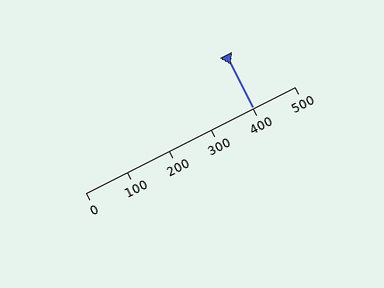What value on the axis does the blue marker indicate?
The marker indicates approximately 400.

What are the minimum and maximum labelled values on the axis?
The axis runs from 0 to 500.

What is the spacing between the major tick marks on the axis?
The major ticks are spaced 100 apart.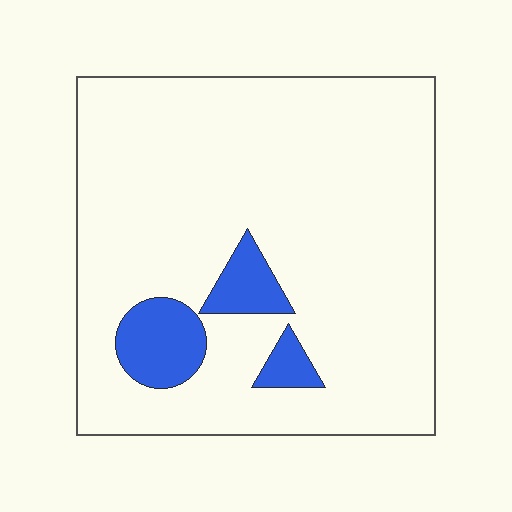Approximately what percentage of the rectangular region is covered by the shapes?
Approximately 10%.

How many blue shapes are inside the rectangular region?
3.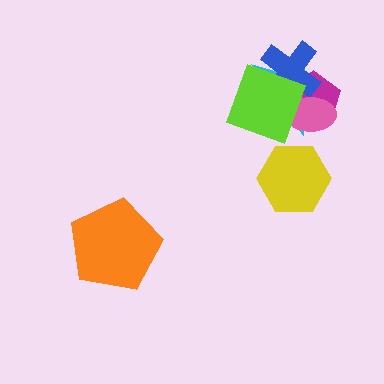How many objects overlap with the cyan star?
4 objects overlap with the cyan star.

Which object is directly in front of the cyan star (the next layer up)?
The magenta pentagon is directly in front of the cyan star.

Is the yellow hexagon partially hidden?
No, no other shape covers it.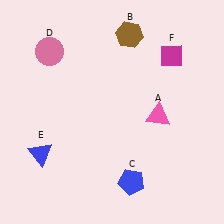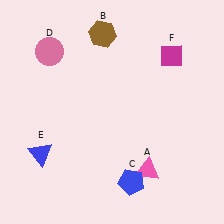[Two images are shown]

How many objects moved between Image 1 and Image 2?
2 objects moved between the two images.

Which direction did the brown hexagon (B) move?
The brown hexagon (B) moved left.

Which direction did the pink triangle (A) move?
The pink triangle (A) moved down.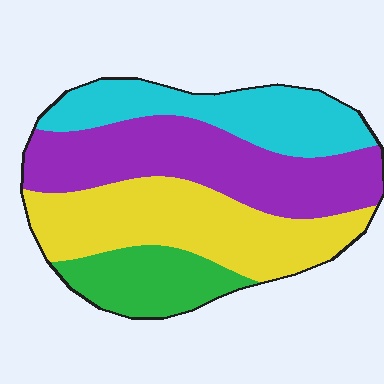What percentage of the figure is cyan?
Cyan covers 22% of the figure.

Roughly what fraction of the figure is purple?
Purple takes up between a quarter and a half of the figure.